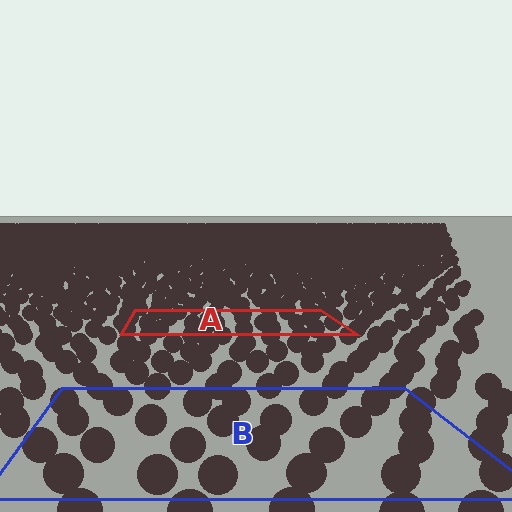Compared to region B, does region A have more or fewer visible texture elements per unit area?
Region A has more texture elements per unit area — they are packed more densely because it is farther away.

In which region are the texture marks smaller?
The texture marks are smaller in region A, because it is farther away.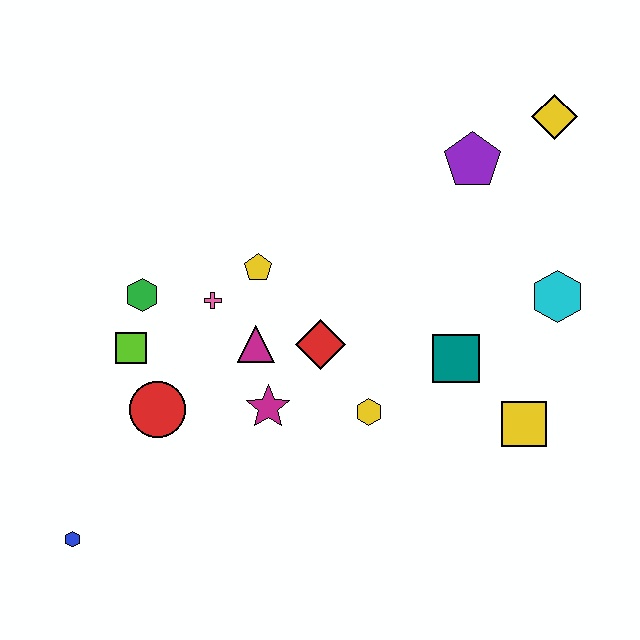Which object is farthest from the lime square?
The yellow diamond is farthest from the lime square.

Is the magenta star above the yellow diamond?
No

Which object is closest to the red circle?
The lime square is closest to the red circle.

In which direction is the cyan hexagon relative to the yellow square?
The cyan hexagon is above the yellow square.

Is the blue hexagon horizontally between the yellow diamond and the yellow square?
No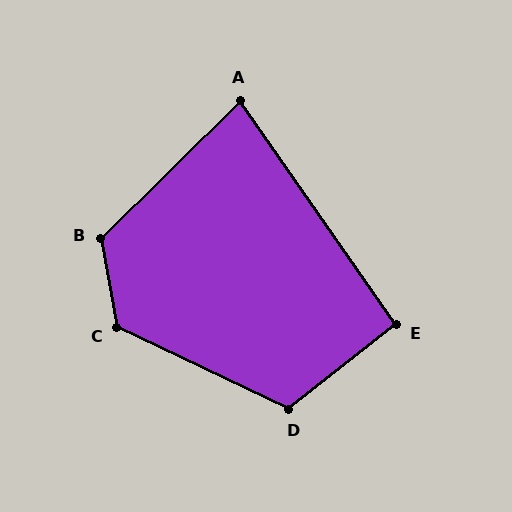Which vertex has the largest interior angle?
C, at approximately 126 degrees.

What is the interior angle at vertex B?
Approximately 124 degrees (obtuse).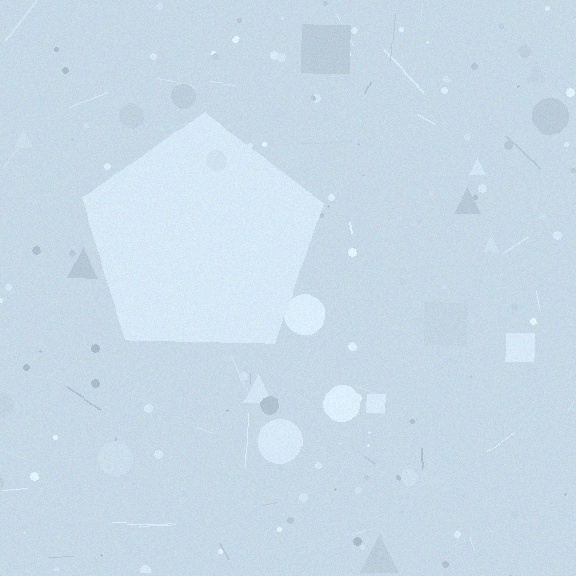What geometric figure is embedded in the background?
A pentagon is embedded in the background.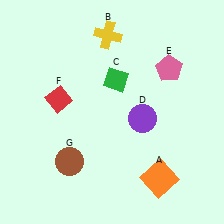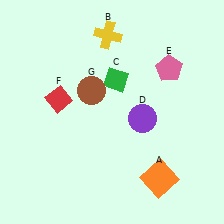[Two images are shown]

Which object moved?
The brown circle (G) moved up.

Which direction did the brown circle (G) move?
The brown circle (G) moved up.